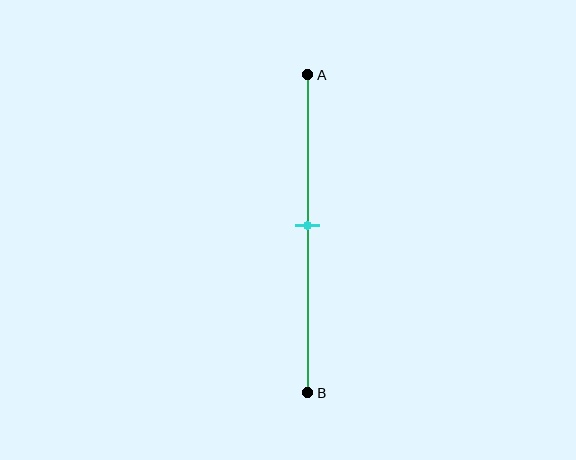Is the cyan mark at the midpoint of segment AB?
Yes, the mark is approximately at the midpoint.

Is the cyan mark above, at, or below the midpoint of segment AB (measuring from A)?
The cyan mark is approximately at the midpoint of segment AB.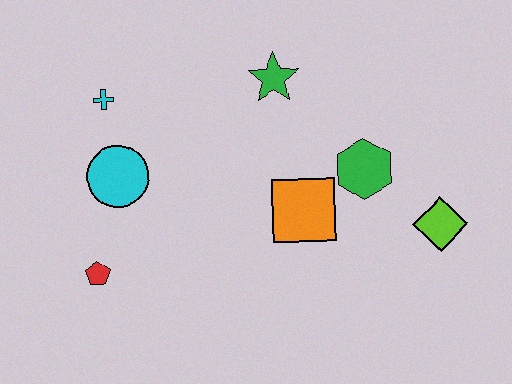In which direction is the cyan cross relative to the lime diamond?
The cyan cross is to the left of the lime diamond.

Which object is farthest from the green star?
The red pentagon is farthest from the green star.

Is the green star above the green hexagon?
Yes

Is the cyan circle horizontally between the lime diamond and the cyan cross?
Yes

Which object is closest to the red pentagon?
The cyan circle is closest to the red pentagon.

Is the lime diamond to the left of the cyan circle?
No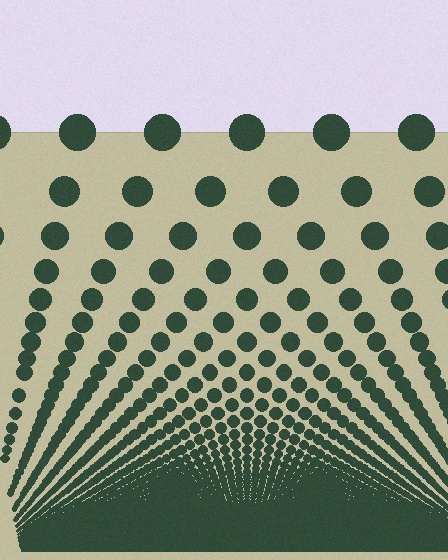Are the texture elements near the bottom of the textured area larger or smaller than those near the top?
Smaller. The gradient is inverted — elements near the bottom are smaller and denser.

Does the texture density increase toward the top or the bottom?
Density increases toward the bottom.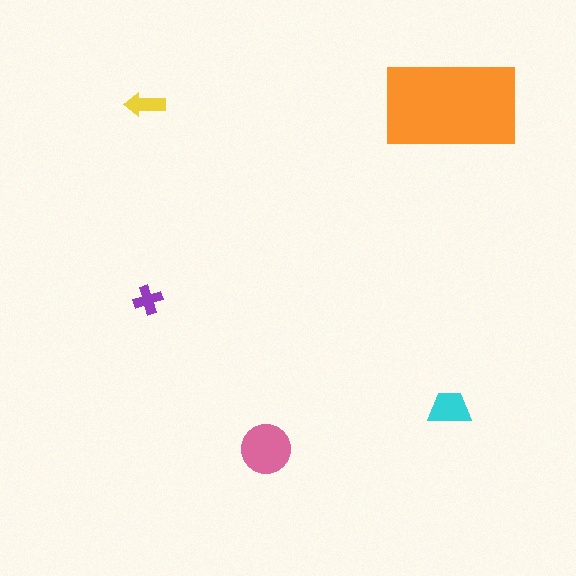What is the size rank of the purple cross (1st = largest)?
5th.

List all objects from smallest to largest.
The purple cross, the yellow arrow, the cyan trapezoid, the pink circle, the orange rectangle.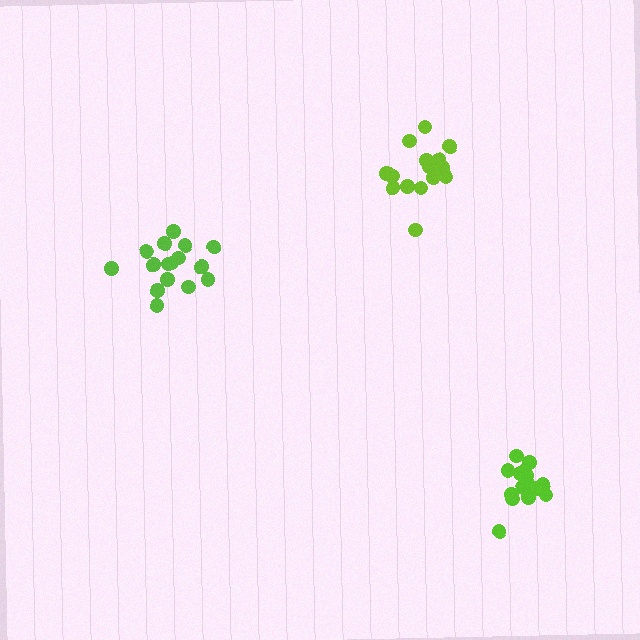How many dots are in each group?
Group 1: 16 dots, Group 2: 16 dots, Group 3: 16 dots (48 total).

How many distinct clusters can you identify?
There are 3 distinct clusters.